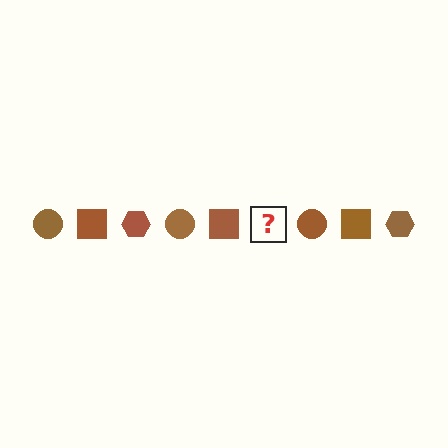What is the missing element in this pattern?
The missing element is a brown hexagon.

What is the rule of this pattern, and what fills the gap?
The rule is that the pattern cycles through circle, square, hexagon shapes in brown. The gap should be filled with a brown hexagon.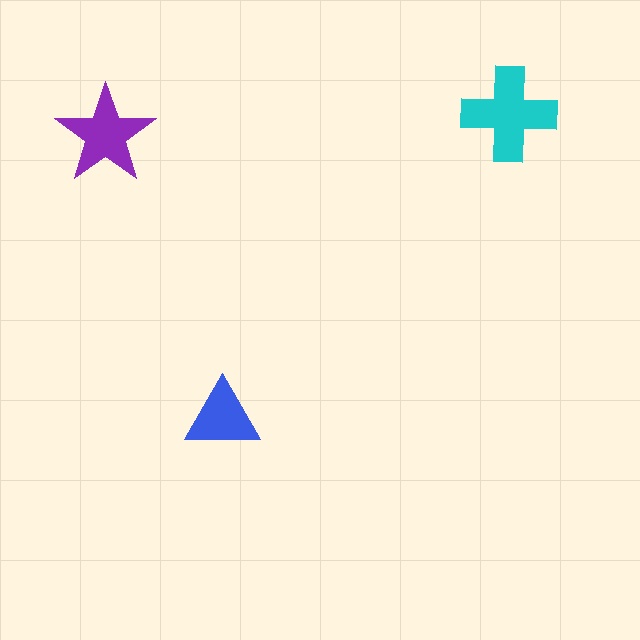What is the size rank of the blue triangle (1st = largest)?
3rd.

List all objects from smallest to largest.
The blue triangle, the purple star, the cyan cross.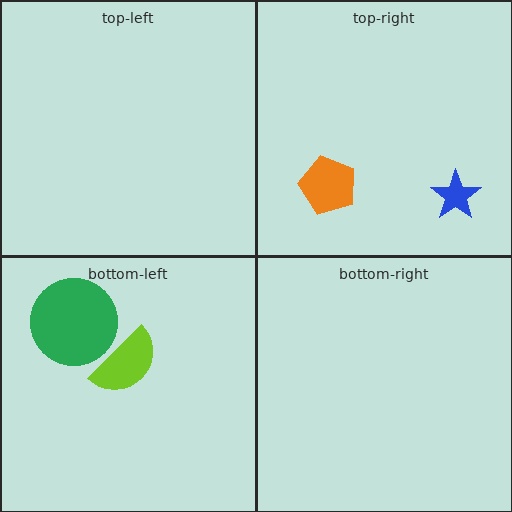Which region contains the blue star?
The top-right region.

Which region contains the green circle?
The bottom-left region.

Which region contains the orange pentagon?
The top-right region.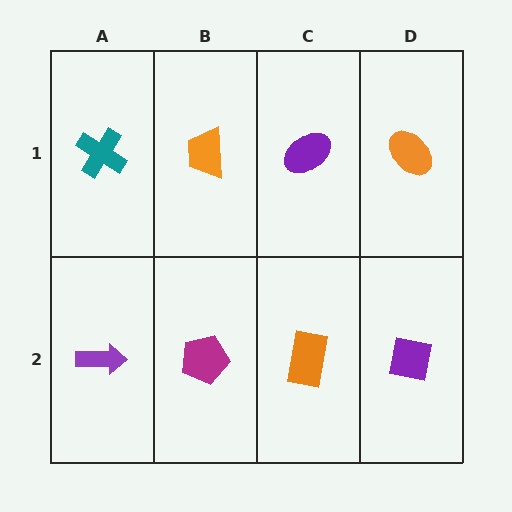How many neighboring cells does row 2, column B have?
3.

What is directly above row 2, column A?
A teal cross.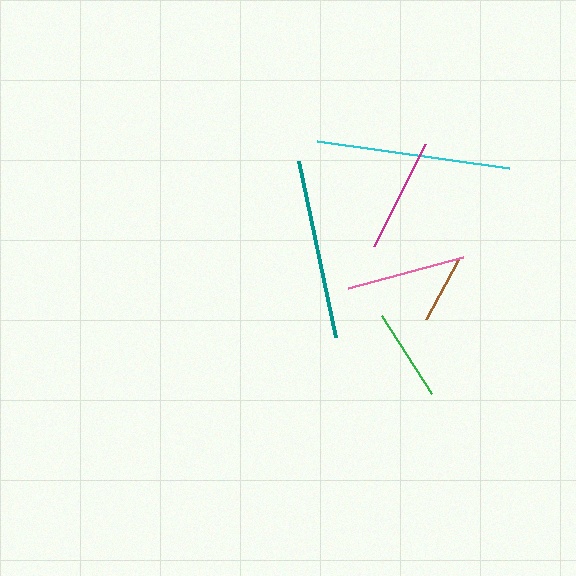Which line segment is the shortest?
The brown line is the shortest at approximately 67 pixels.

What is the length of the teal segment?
The teal segment is approximately 179 pixels long.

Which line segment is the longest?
The cyan line is the longest at approximately 193 pixels.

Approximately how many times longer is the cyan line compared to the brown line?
The cyan line is approximately 2.9 times the length of the brown line.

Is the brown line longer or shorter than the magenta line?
The magenta line is longer than the brown line.